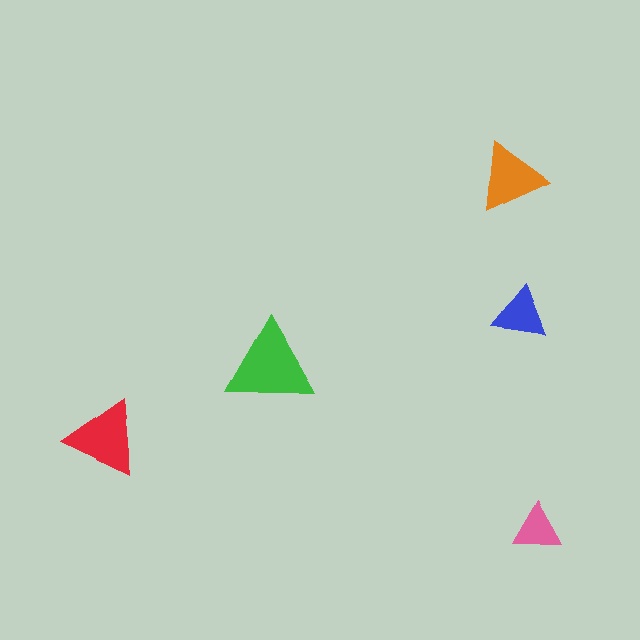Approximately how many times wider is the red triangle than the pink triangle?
About 1.5 times wider.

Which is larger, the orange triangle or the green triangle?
The green one.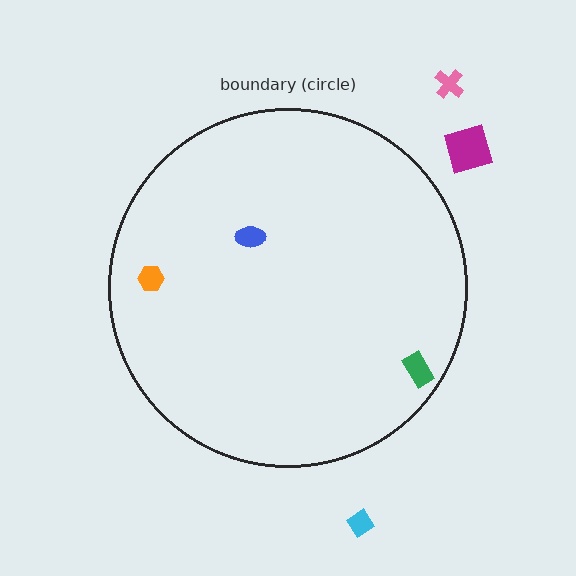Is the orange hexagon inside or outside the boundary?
Inside.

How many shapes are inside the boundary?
3 inside, 3 outside.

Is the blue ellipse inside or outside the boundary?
Inside.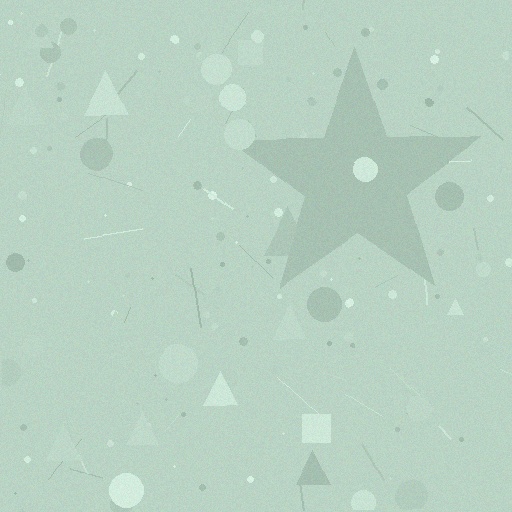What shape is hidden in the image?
A star is hidden in the image.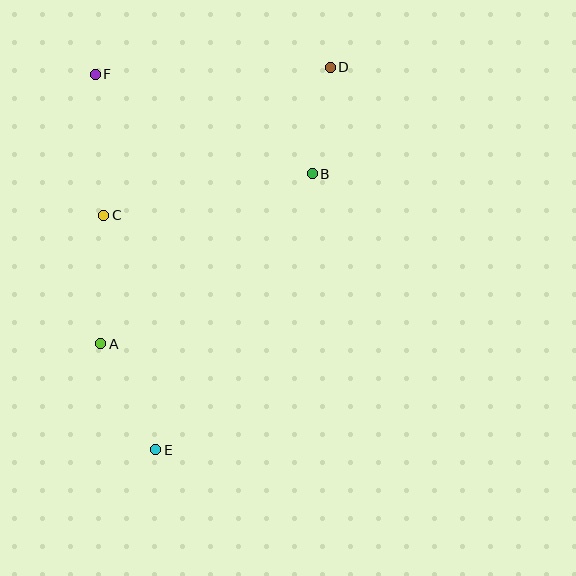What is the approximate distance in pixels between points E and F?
The distance between E and F is approximately 381 pixels.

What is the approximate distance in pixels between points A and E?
The distance between A and E is approximately 120 pixels.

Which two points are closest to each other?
Points B and D are closest to each other.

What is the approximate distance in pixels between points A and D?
The distance between A and D is approximately 359 pixels.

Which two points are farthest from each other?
Points D and E are farthest from each other.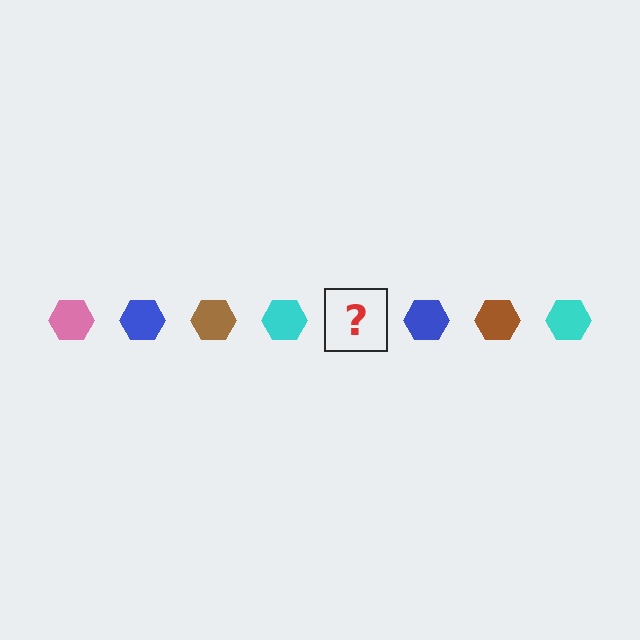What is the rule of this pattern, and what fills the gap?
The rule is that the pattern cycles through pink, blue, brown, cyan hexagons. The gap should be filled with a pink hexagon.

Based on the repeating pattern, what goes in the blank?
The blank should be a pink hexagon.